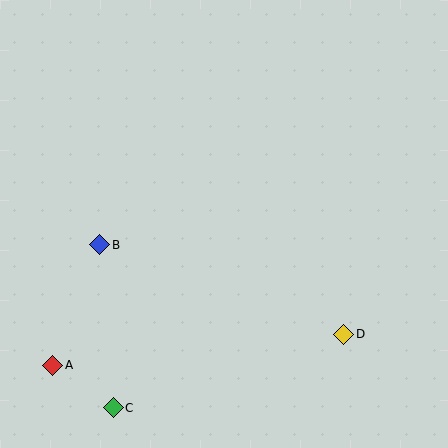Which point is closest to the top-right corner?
Point D is closest to the top-right corner.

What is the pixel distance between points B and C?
The distance between B and C is 164 pixels.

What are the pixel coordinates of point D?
Point D is at (344, 335).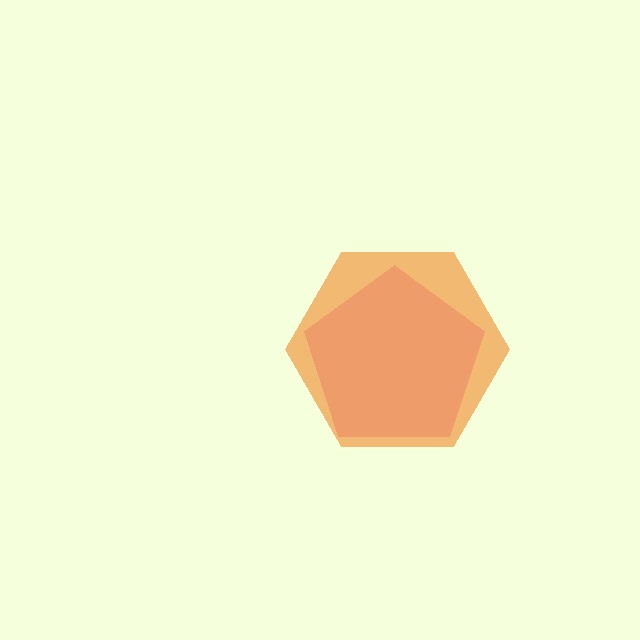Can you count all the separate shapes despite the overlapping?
Yes, there are 2 separate shapes.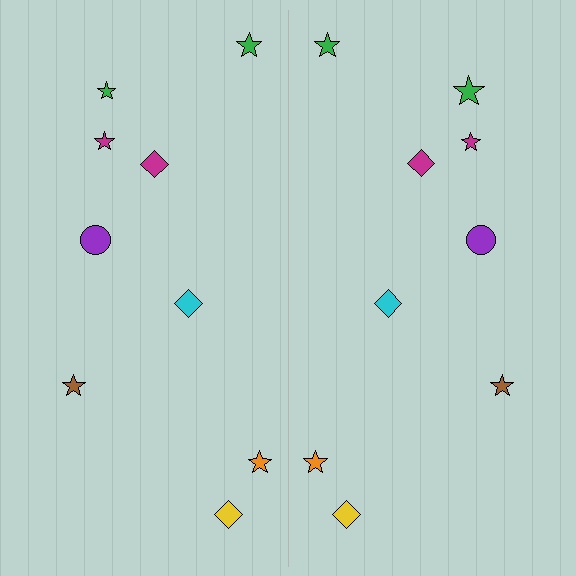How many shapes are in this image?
There are 18 shapes in this image.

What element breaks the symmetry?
The green star on the right side has a different size than its mirror counterpart.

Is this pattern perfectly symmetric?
No, the pattern is not perfectly symmetric. The green star on the right side has a different size than its mirror counterpart.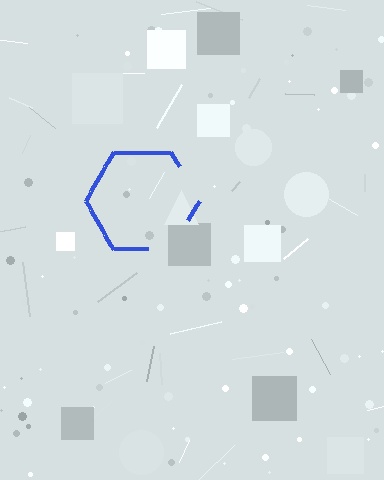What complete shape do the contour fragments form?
The contour fragments form a hexagon.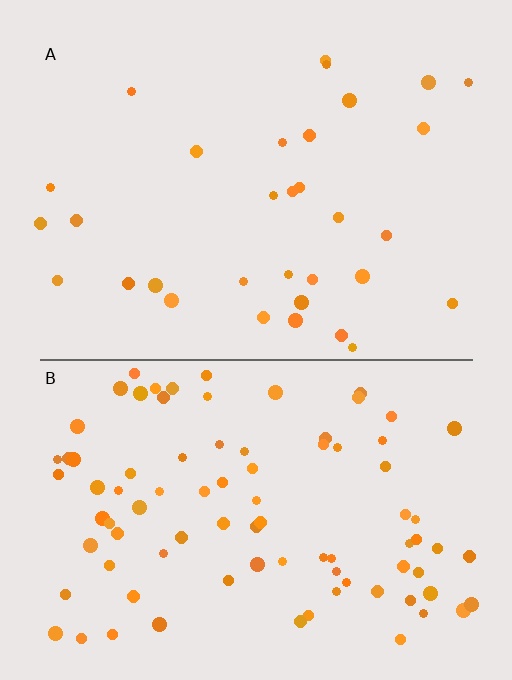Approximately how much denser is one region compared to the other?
Approximately 2.7× — region B over region A.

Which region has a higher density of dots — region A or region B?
B (the bottom).